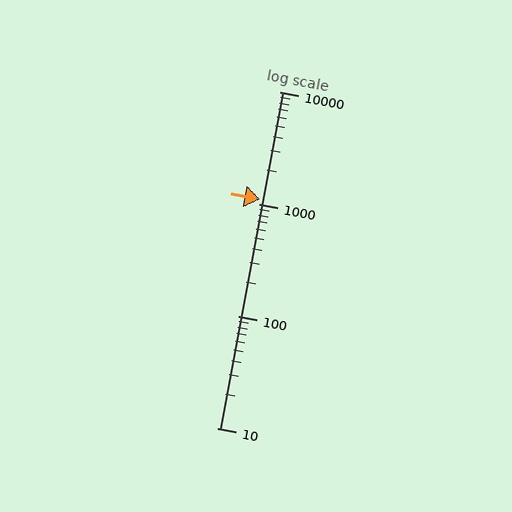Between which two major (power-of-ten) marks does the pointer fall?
The pointer is between 1000 and 10000.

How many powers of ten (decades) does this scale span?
The scale spans 3 decades, from 10 to 10000.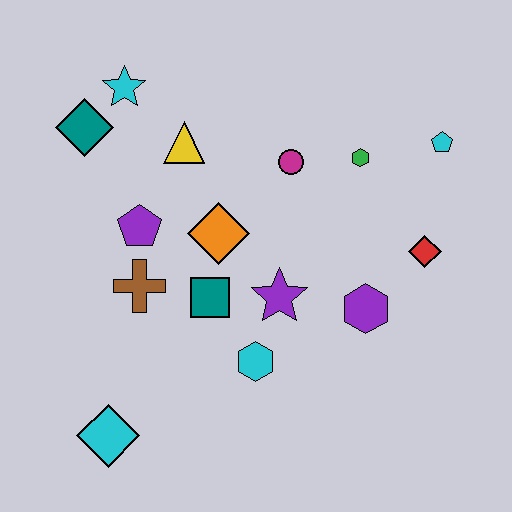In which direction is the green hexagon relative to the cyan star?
The green hexagon is to the right of the cyan star.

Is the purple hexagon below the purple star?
Yes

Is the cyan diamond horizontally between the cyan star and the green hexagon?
No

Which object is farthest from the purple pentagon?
The cyan pentagon is farthest from the purple pentagon.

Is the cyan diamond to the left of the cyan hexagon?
Yes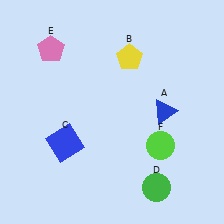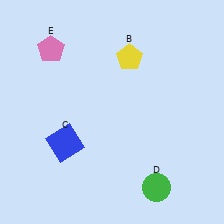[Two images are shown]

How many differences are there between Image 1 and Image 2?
There are 2 differences between the two images.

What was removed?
The lime circle (F), the blue triangle (A) were removed in Image 2.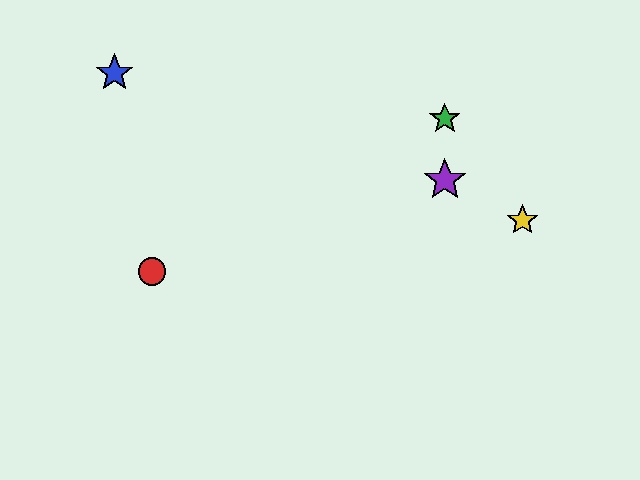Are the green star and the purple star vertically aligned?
Yes, both are at x≈445.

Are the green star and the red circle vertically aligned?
No, the green star is at x≈445 and the red circle is at x≈152.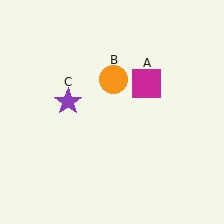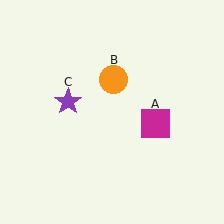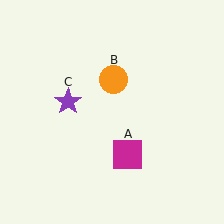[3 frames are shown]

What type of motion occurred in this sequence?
The magenta square (object A) rotated clockwise around the center of the scene.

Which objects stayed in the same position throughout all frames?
Orange circle (object B) and purple star (object C) remained stationary.